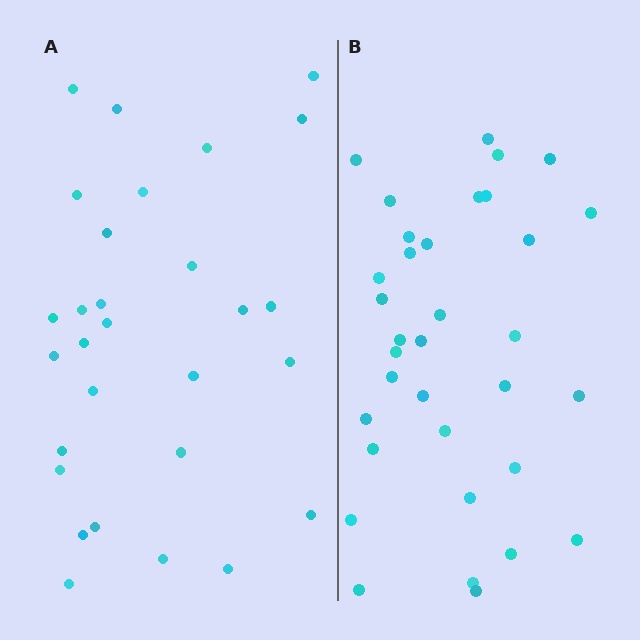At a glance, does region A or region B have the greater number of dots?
Region B (the right region) has more dots.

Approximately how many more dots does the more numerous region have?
Region B has about 5 more dots than region A.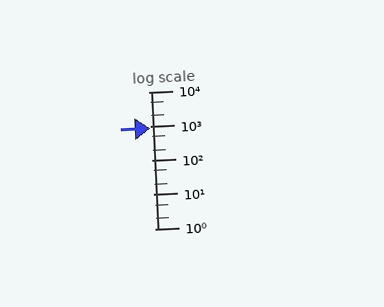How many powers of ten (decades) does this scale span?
The scale spans 4 decades, from 1 to 10000.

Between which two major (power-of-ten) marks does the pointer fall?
The pointer is between 100 and 1000.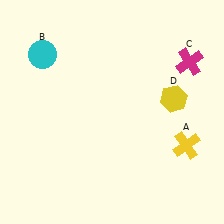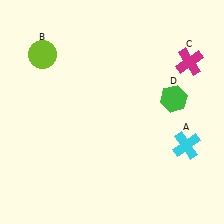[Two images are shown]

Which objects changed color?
A changed from yellow to cyan. B changed from cyan to lime. D changed from yellow to green.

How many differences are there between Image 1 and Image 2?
There are 3 differences between the two images.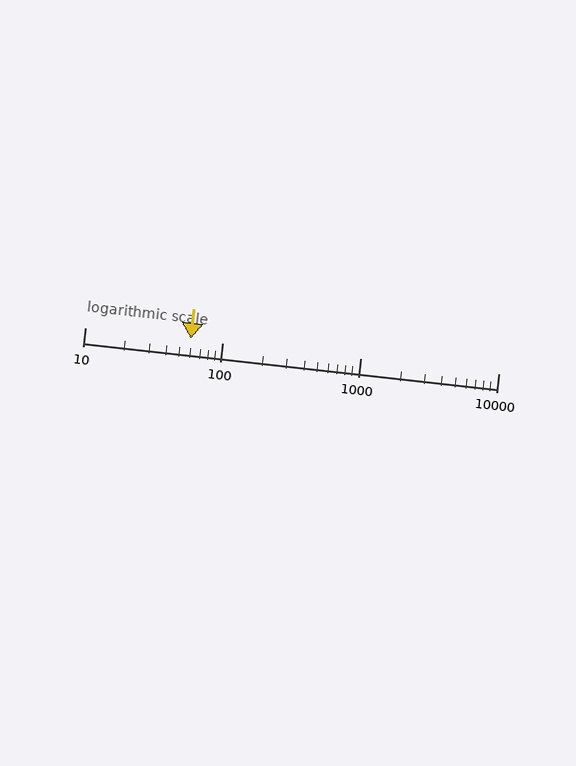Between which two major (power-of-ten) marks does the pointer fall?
The pointer is between 10 and 100.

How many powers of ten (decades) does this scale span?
The scale spans 3 decades, from 10 to 10000.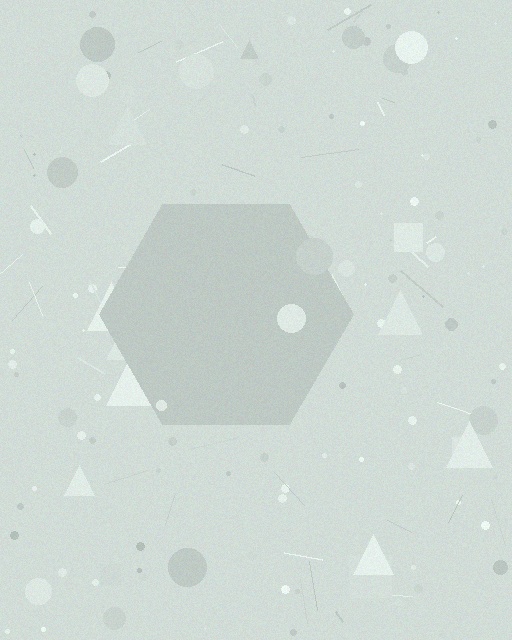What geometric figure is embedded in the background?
A hexagon is embedded in the background.